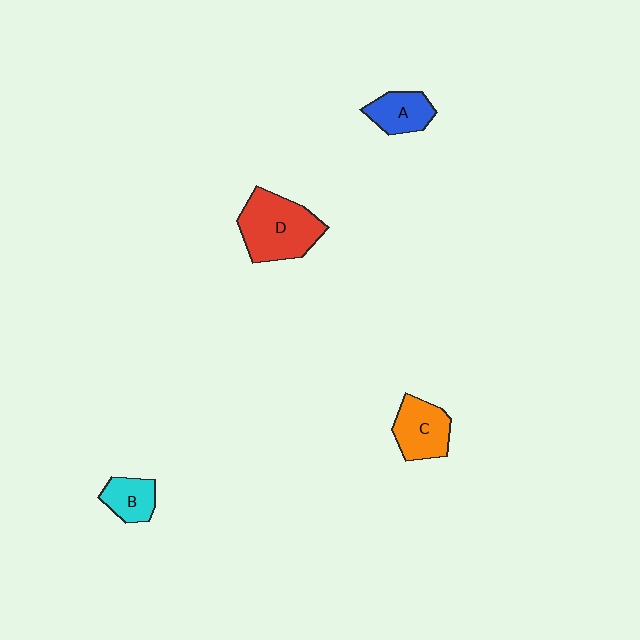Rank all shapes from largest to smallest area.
From largest to smallest: D (red), C (orange), A (blue), B (cyan).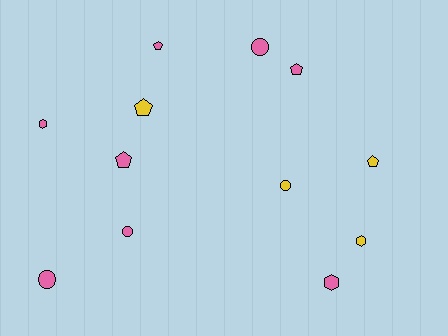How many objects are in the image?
There are 12 objects.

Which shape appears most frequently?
Pentagon, with 5 objects.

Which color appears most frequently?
Pink, with 8 objects.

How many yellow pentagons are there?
There are 2 yellow pentagons.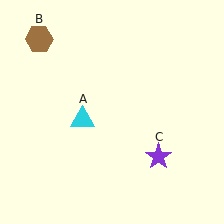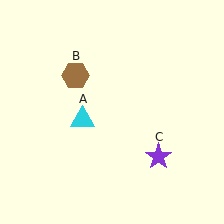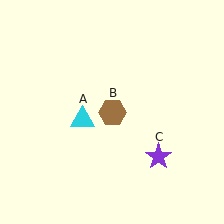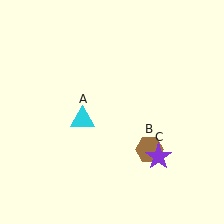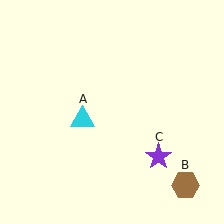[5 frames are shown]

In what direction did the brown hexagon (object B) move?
The brown hexagon (object B) moved down and to the right.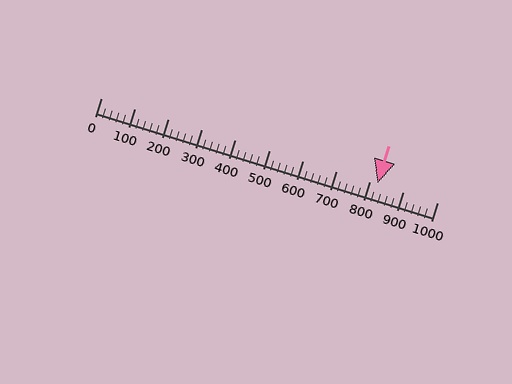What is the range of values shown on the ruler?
The ruler shows values from 0 to 1000.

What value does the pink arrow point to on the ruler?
The pink arrow points to approximately 823.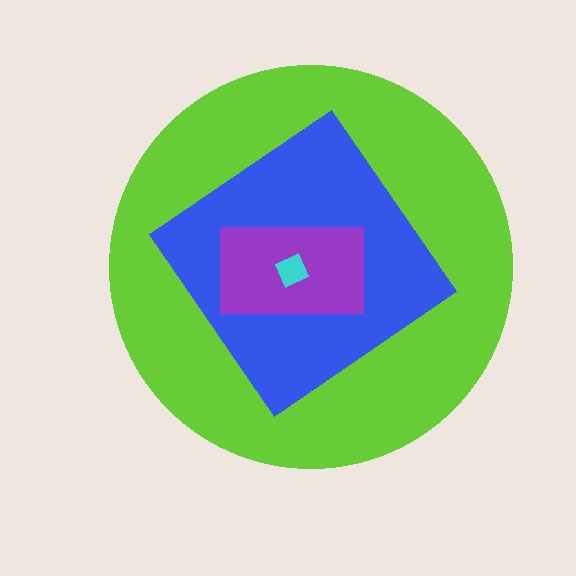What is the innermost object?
The cyan diamond.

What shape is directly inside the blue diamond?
The purple rectangle.